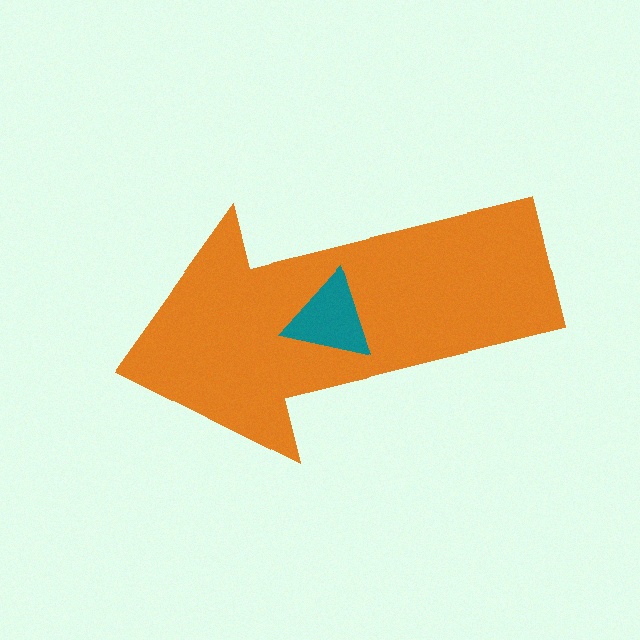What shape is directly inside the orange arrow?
The teal triangle.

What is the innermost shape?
The teal triangle.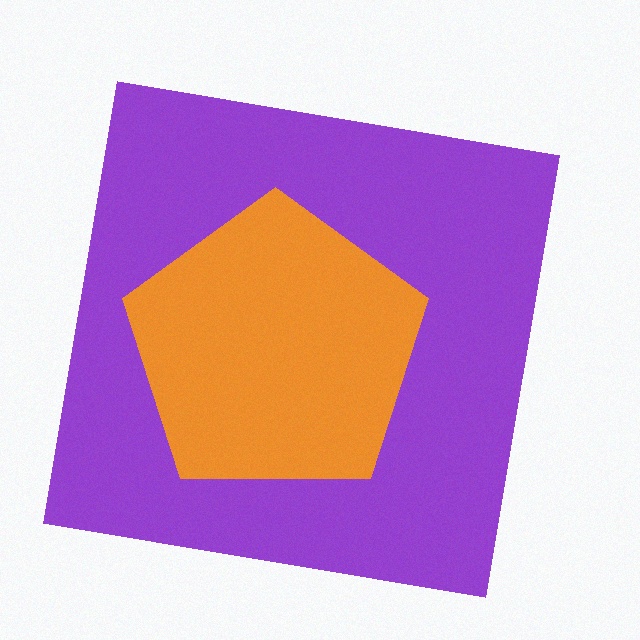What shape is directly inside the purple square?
The orange pentagon.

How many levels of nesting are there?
2.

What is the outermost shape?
The purple square.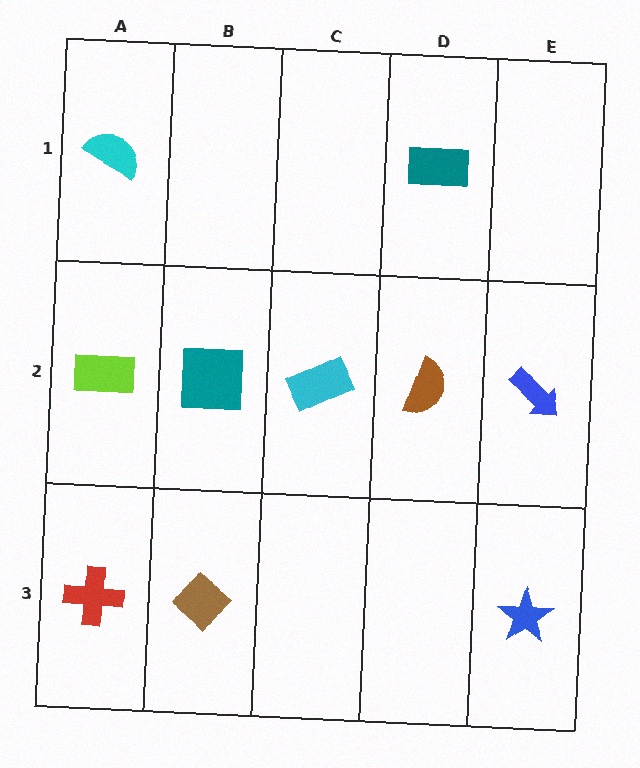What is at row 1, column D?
A teal rectangle.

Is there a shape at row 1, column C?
No, that cell is empty.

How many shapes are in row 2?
5 shapes.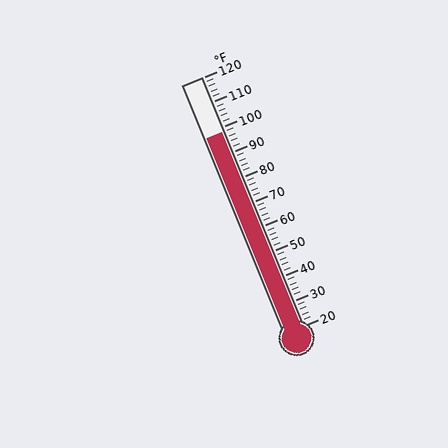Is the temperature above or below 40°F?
The temperature is above 40°F.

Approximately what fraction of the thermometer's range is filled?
The thermometer is filled to approximately 80% of its range.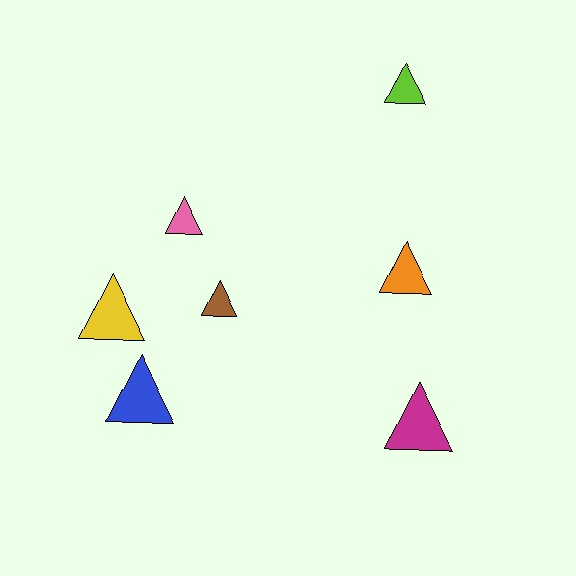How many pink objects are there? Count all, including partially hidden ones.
There is 1 pink object.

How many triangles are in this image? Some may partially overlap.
There are 7 triangles.